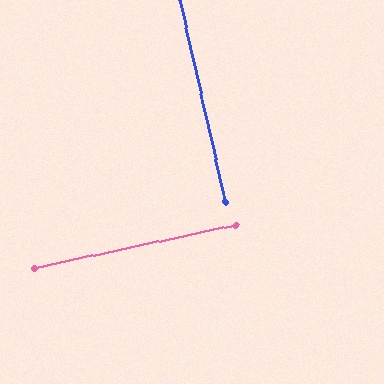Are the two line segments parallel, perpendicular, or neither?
Perpendicular — they meet at approximately 89°.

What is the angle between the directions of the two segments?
Approximately 89 degrees.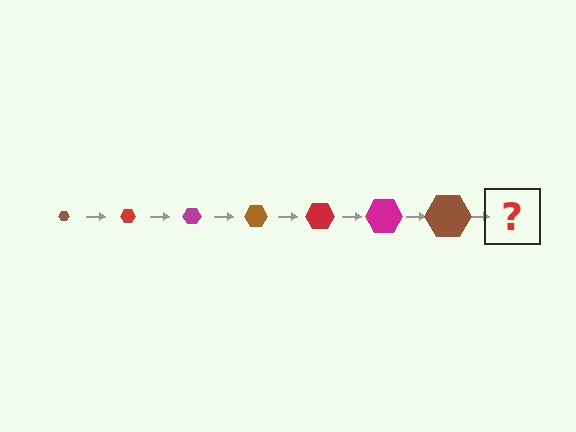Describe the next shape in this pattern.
It should be a red hexagon, larger than the previous one.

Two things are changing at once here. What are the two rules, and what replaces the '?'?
The two rules are that the hexagon grows larger each step and the color cycles through brown, red, and magenta. The '?' should be a red hexagon, larger than the previous one.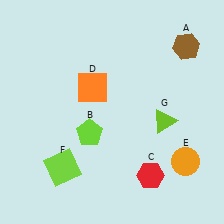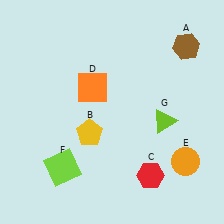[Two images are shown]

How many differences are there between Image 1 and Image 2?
There is 1 difference between the two images.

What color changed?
The pentagon (B) changed from lime in Image 1 to yellow in Image 2.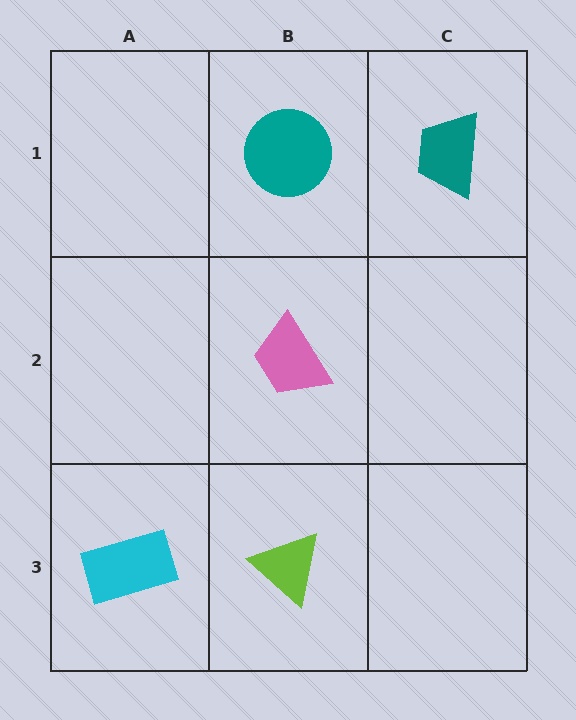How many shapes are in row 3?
2 shapes.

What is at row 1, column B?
A teal circle.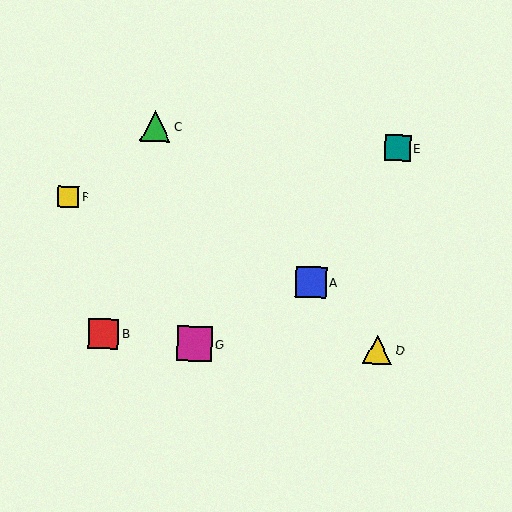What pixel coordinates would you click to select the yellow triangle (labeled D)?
Click at (377, 350) to select the yellow triangle D.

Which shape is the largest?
The magenta square (labeled G) is the largest.